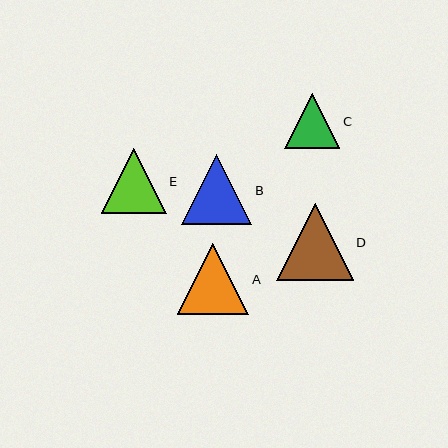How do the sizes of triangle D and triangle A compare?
Triangle D and triangle A are approximately the same size.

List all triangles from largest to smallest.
From largest to smallest: D, A, B, E, C.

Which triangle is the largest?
Triangle D is the largest with a size of approximately 76 pixels.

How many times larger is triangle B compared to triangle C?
Triangle B is approximately 1.3 times the size of triangle C.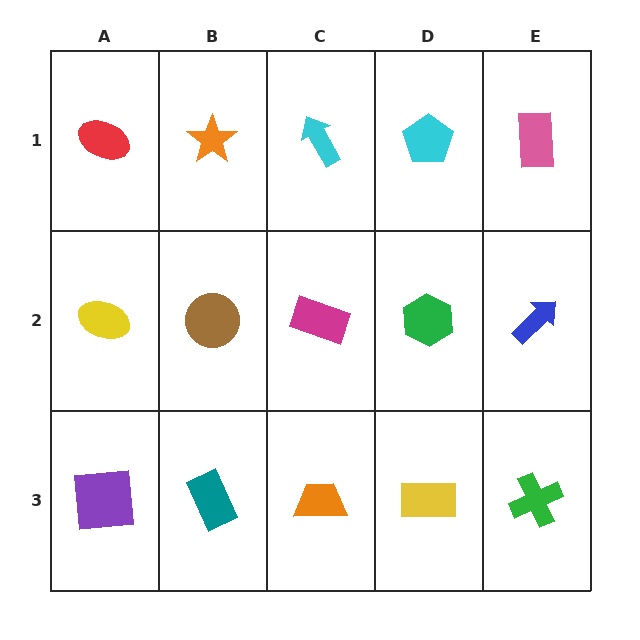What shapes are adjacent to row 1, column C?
A magenta rectangle (row 2, column C), an orange star (row 1, column B), a cyan pentagon (row 1, column D).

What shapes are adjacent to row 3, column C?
A magenta rectangle (row 2, column C), a teal rectangle (row 3, column B), a yellow rectangle (row 3, column D).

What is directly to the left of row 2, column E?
A green hexagon.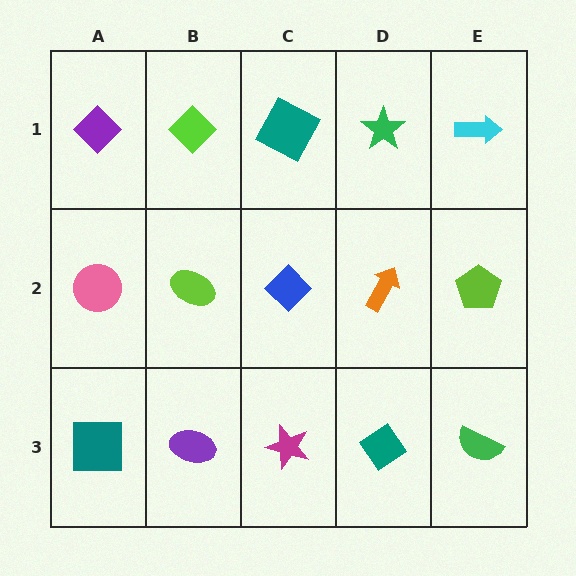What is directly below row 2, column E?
A green semicircle.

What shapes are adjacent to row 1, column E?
A lime pentagon (row 2, column E), a green star (row 1, column D).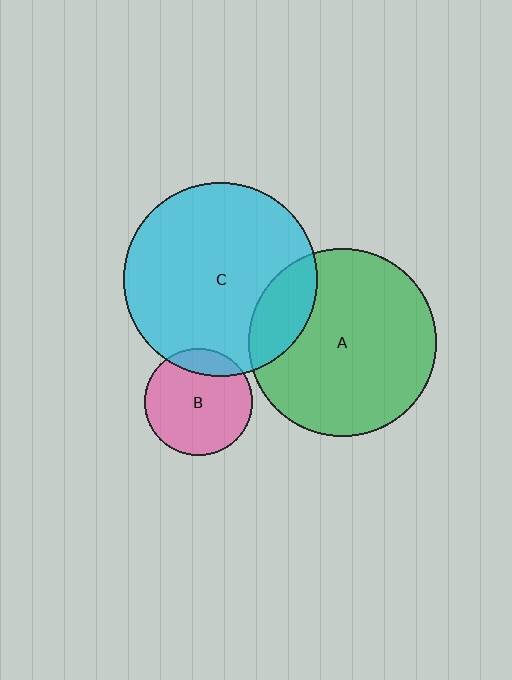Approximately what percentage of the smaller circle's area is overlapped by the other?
Approximately 20%.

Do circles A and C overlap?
Yes.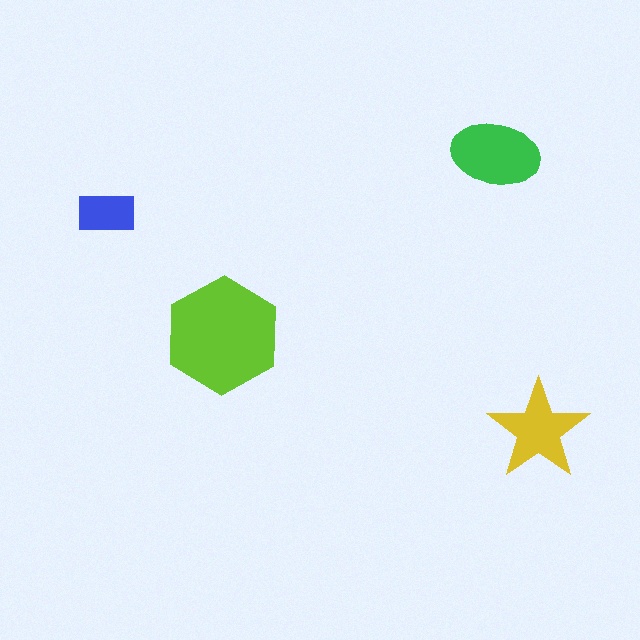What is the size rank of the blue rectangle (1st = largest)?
4th.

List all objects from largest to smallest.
The lime hexagon, the green ellipse, the yellow star, the blue rectangle.